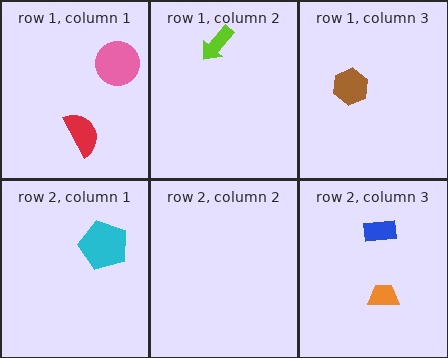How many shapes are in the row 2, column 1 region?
1.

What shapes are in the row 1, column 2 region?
The lime arrow.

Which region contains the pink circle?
The row 1, column 1 region.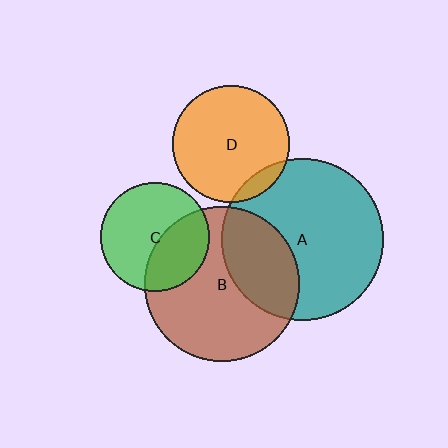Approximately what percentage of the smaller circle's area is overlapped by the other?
Approximately 10%.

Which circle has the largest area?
Circle A (teal).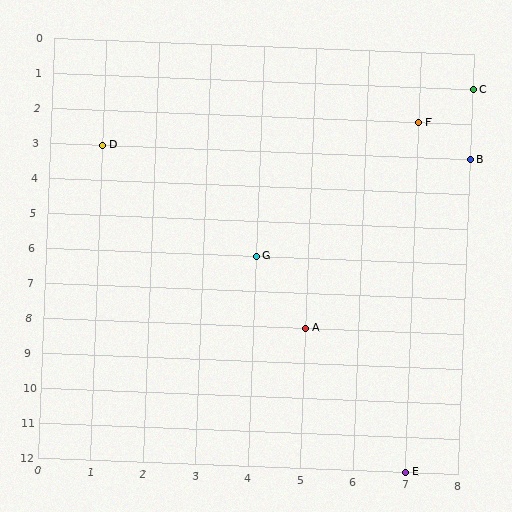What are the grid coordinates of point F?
Point F is at grid coordinates (7, 2).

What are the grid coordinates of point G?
Point G is at grid coordinates (4, 6).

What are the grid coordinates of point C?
Point C is at grid coordinates (8, 1).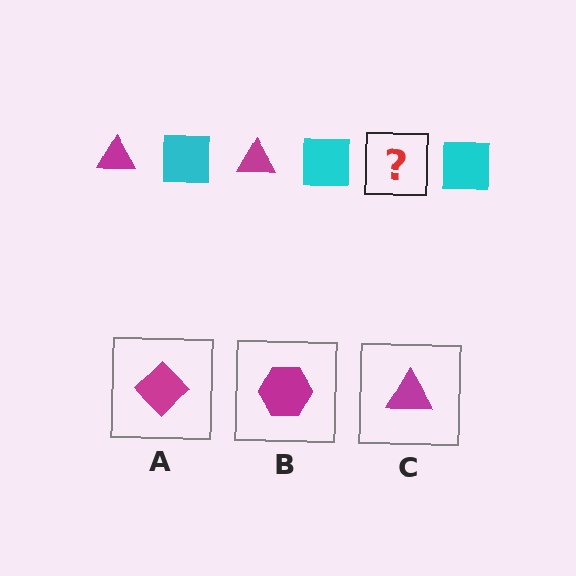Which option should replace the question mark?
Option C.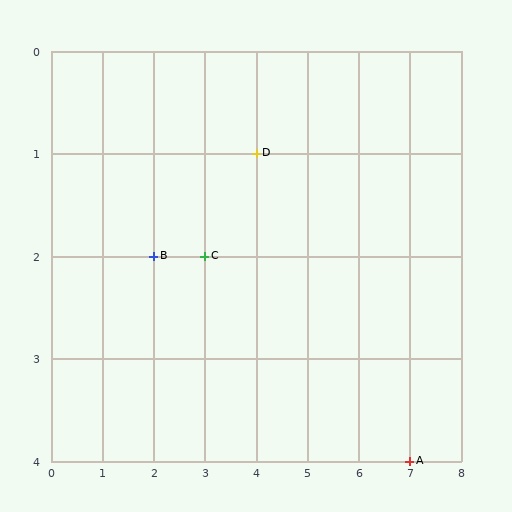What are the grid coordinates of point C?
Point C is at grid coordinates (3, 2).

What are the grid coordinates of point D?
Point D is at grid coordinates (4, 1).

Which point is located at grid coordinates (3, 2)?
Point C is at (3, 2).